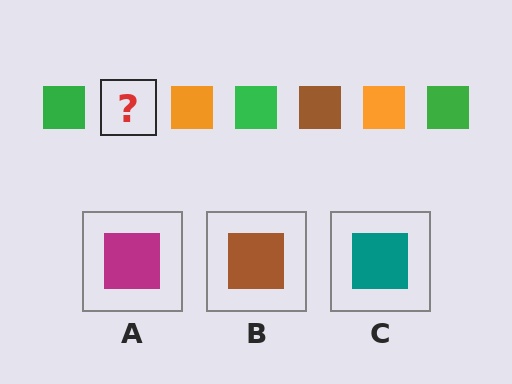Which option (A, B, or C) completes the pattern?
B.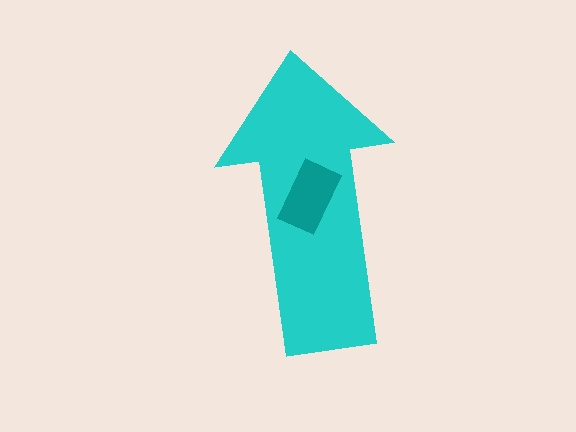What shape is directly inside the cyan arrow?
The teal rectangle.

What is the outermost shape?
The cyan arrow.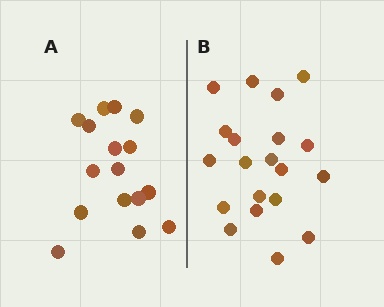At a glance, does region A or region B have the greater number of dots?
Region B (the right region) has more dots.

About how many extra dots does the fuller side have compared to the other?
Region B has about 4 more dots than region A.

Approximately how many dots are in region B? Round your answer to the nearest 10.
About 20 dots.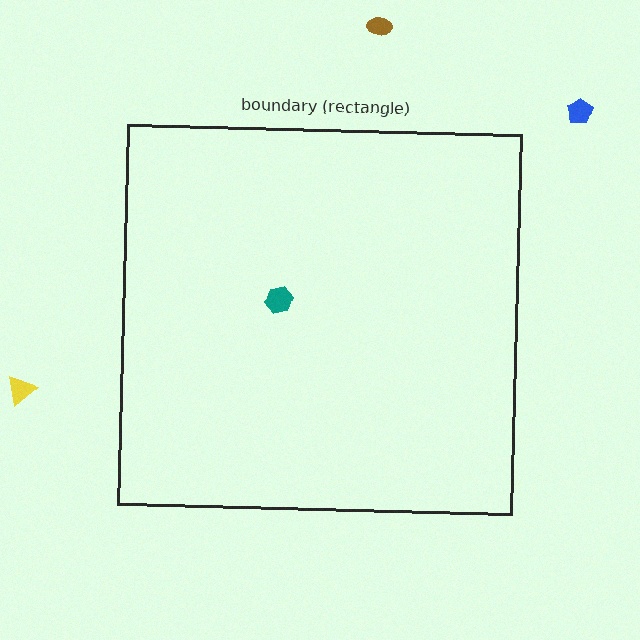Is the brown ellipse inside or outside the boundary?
Outside.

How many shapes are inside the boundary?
1 inside, 3 outside.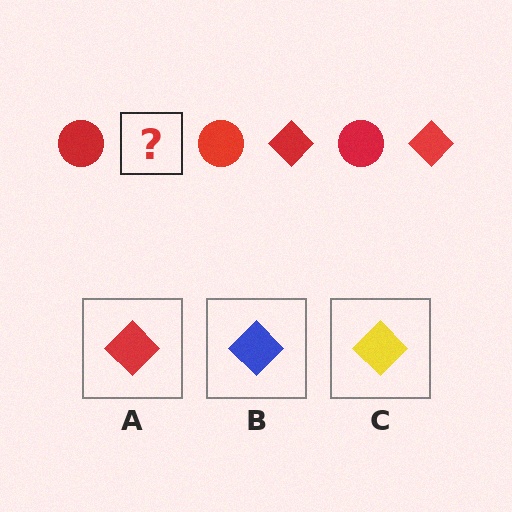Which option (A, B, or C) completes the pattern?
A.